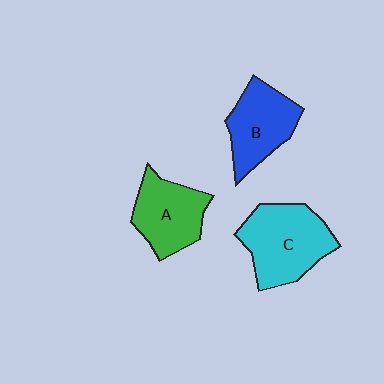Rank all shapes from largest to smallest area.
From largest to smallest: C (cyan), A (green), B (blue).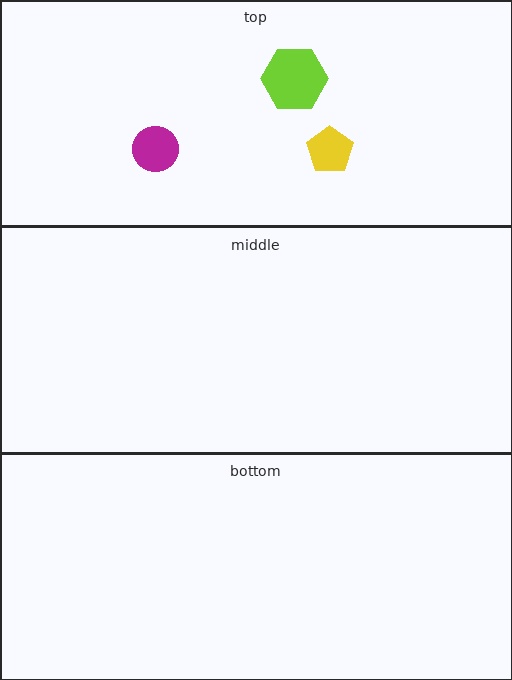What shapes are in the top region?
The magenta circle, the yellow pentagon, the lime hexagon.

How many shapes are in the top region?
3.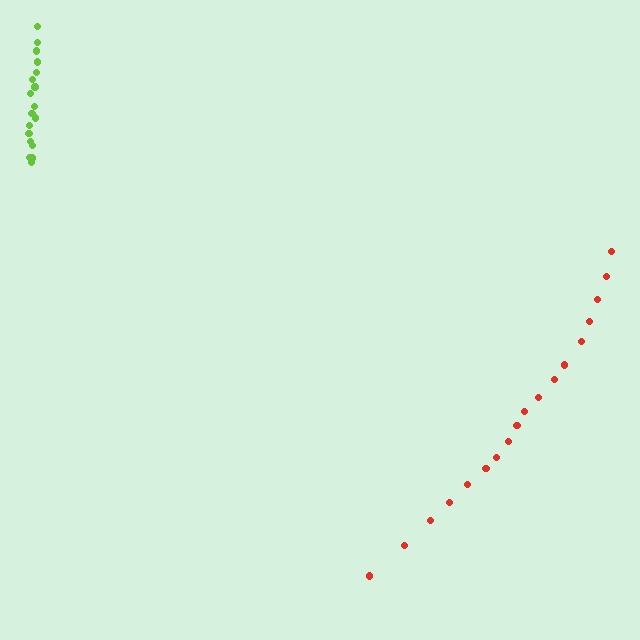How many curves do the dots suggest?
There are 2 distinct paths.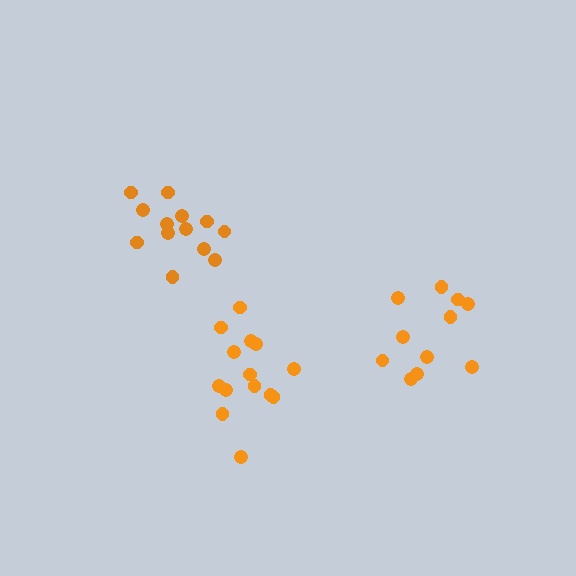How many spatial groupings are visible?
There are 3 spatial groupings.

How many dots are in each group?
Group 1: 13 dots, Group 2: 11 dots, Group 3: 14 dots (38 total).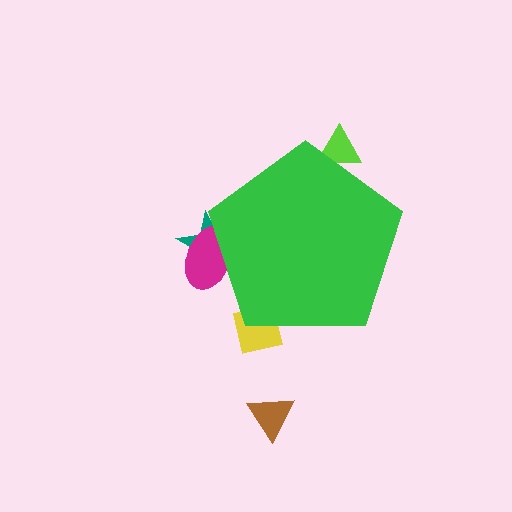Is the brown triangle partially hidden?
No, the brown triangle is fully visible.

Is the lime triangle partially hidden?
Yes, the lime triangle is partially hidden behind the green pentagon.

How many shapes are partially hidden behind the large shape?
4 shapes are partially hidden.